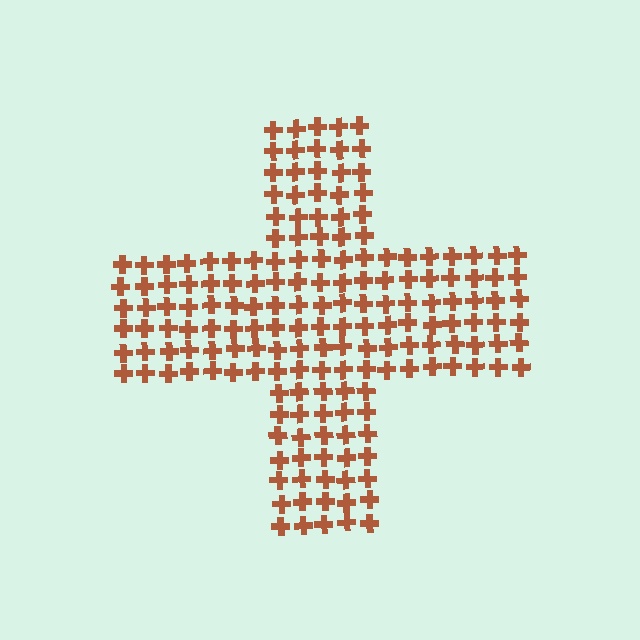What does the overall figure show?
The overall figure shows a cross.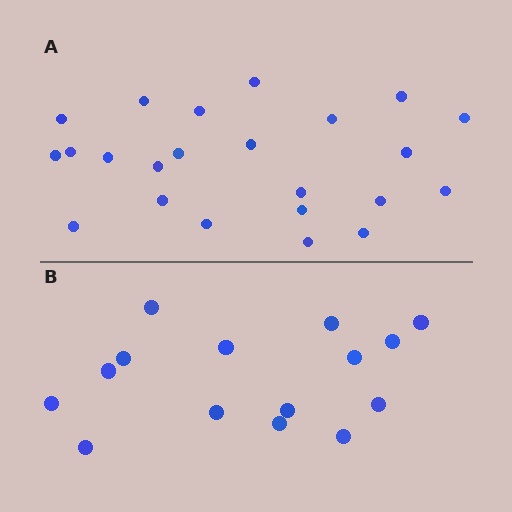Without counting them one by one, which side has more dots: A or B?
Region A (the top region) has more dots.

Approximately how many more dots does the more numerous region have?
Region A has roughly 8 or so more dots than region B.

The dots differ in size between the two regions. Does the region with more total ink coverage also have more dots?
No. Region B has more total ink coverage because its dots are larger, but region A actually contains more individual dots. Total area can be misleading — the number of items is what matters here.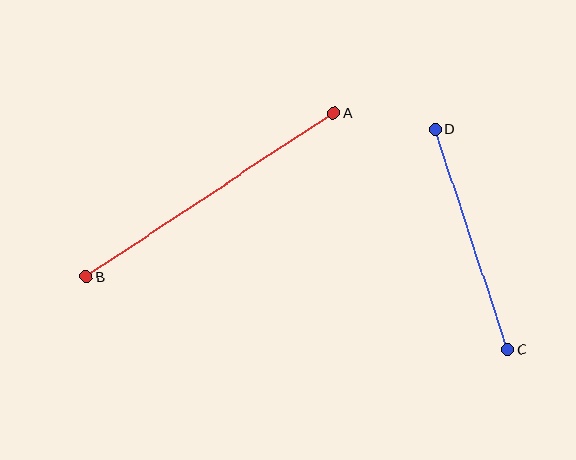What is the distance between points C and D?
The distance is approximately 232 pixels.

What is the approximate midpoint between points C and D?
The midpoint is at approximately (472, 239) pixels.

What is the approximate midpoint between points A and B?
The midpoint is at approximately (210, 195) pixels.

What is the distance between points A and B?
The distance is approximately 297 pixels.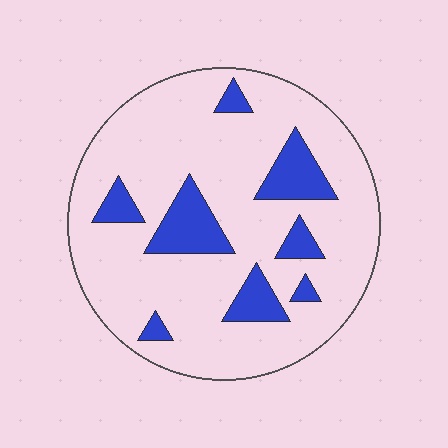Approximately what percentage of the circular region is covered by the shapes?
Approximately 15%.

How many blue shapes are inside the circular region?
8.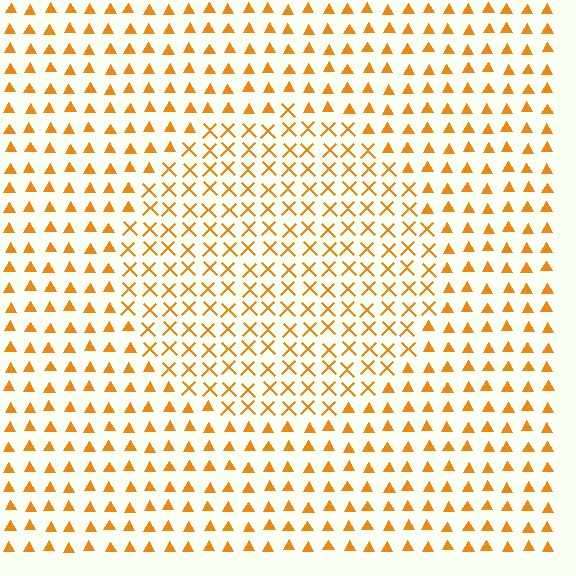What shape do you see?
I see a circle.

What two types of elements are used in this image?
The image uses X marks inside the circle region and triangles outside it.